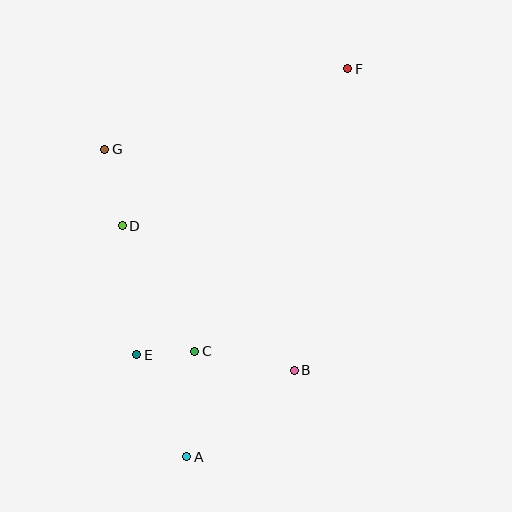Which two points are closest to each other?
Points C and E are closest to each other.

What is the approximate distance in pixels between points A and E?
The distance between A and E is approximately 114 pixels.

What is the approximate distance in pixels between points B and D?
The distance between B and D is approximately 225 pixels.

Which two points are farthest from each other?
Points A and F are farthest from each other.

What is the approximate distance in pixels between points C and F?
The distance between C and F is approximately 321 pixels.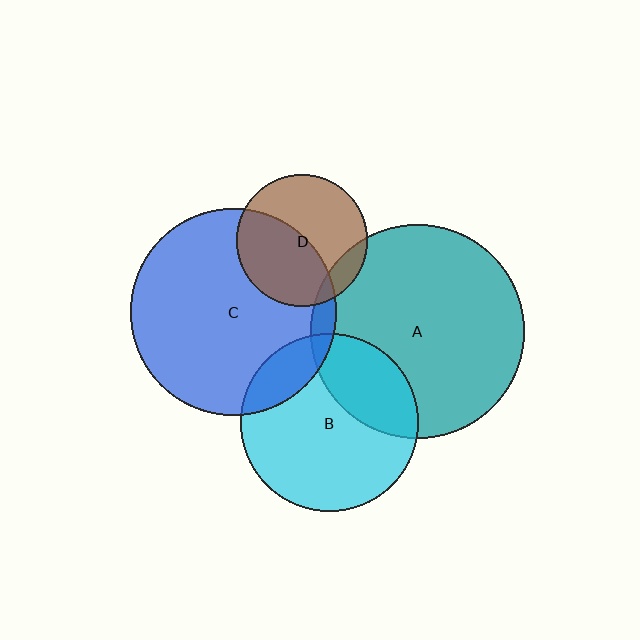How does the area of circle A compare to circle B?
Approximately 1.4 times.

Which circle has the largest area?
Circle A (teal).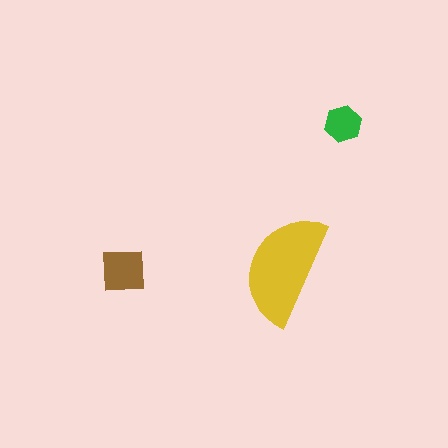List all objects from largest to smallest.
The yellow semicircle, the brown square, the green hexagon.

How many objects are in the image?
There are 3 objects in the image.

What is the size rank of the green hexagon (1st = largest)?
3rd.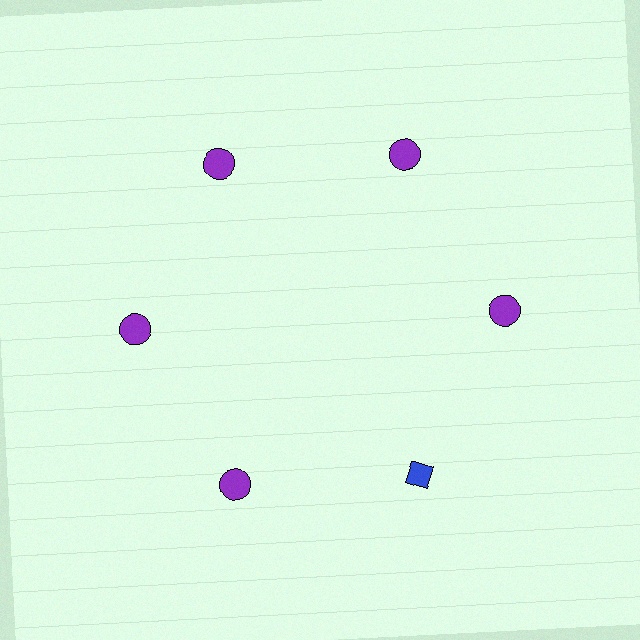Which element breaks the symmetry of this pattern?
The blue diamond at roughly the 5 o'clock position breaks the symmetry. All other shapes are purple circles.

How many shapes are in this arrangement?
There are 6 shapes arranged in a ring pattern.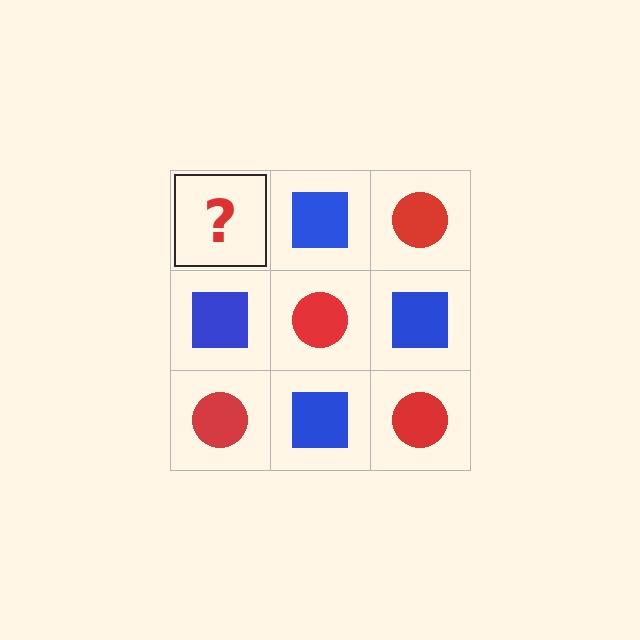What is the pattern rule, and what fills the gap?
The rule is that it alternates red circle and blue square in a checkerboard pattern. The gap should be filled with a red circle.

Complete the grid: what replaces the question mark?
The question mark should be replaced with a red circle.